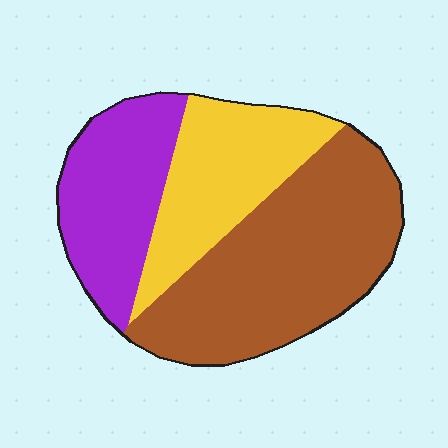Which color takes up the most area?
Brown, at roughly 45%.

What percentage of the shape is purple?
Purple takes up between a quarter and a half of the shape.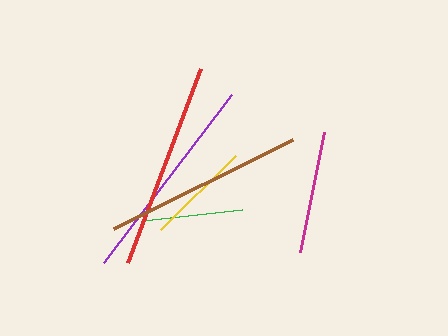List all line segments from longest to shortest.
From longest to shortest: purple, red, brown, magenta, yellow, green.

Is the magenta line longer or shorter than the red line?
The red line is longer than the magenta line.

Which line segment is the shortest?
The green line is the shortest at approximately 100 pixels.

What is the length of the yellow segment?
The yellow segment is approximately 105 pixels long.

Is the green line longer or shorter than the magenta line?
The magenta line is longer than the green line.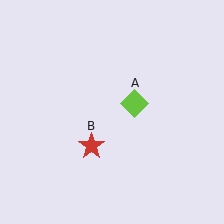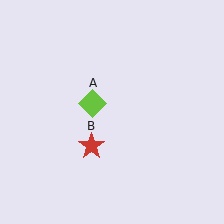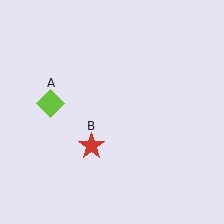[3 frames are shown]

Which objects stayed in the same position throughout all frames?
Red star (object B) remained stationary.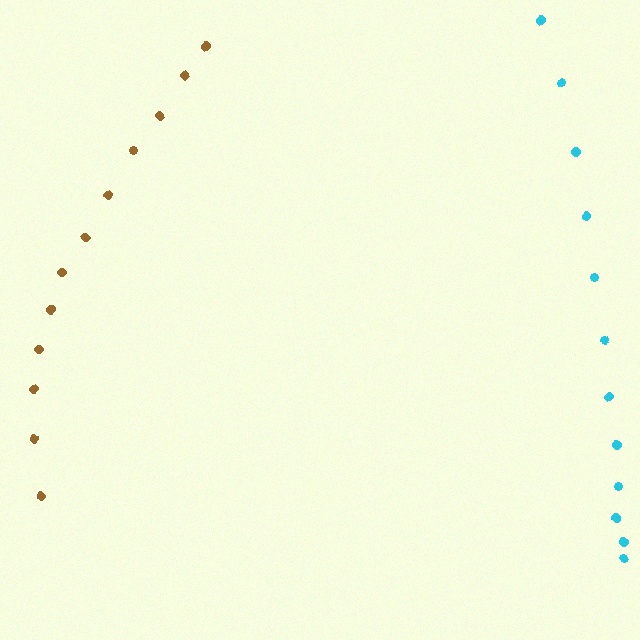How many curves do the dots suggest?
There are 2 distinct paths.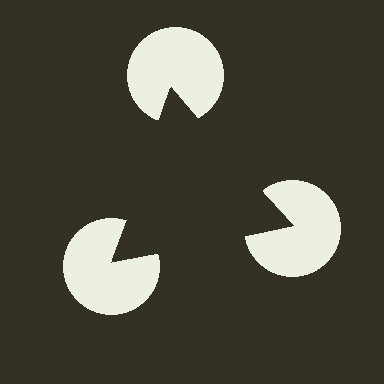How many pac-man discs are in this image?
There are 3 — one at each vertex of the illusory triangle.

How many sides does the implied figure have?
3 sides.